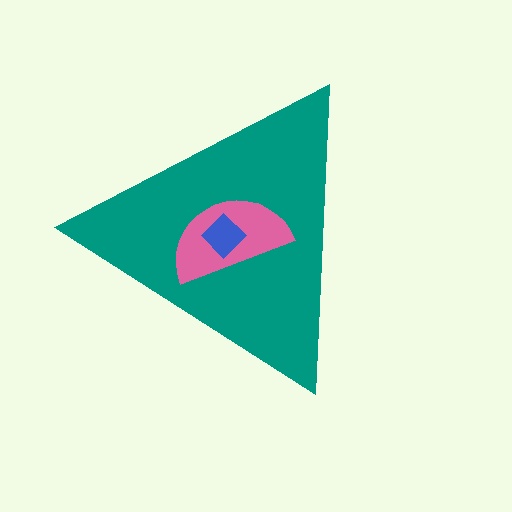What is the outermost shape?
The teal triangle.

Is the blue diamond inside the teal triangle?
Yes.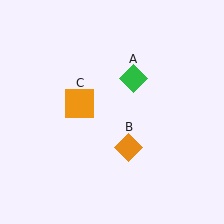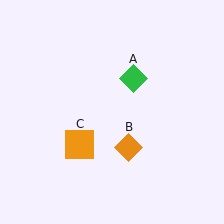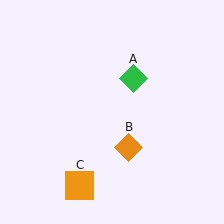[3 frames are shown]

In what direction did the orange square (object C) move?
The orange square (object C) moved down.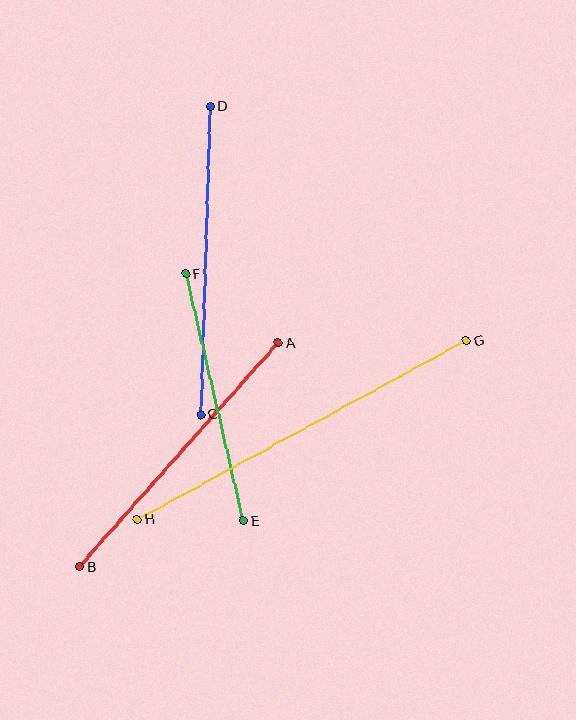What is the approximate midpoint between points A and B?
The midpoint is at approximately (179, 455) pixels.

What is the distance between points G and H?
The distance is approximately 375 pixels.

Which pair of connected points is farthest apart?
Points G and H are farthest apart.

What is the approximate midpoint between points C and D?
The midpoint is at approximately (205, 260) pixels.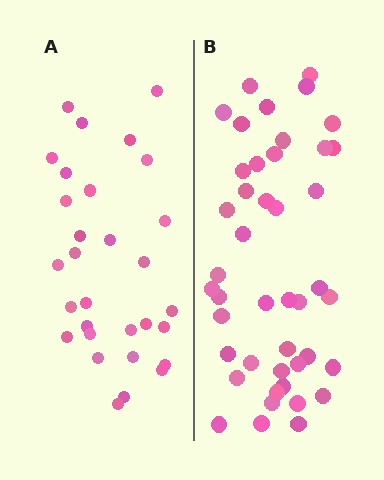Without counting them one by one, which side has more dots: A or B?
Region B (the right region) has more dots.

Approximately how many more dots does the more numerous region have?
Region B has approximately 15 more dots than region A.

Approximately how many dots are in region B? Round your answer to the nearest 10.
About 40 dots. (The exact count is 44, which rounds to 40.)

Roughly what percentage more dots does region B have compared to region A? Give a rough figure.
About 45% more.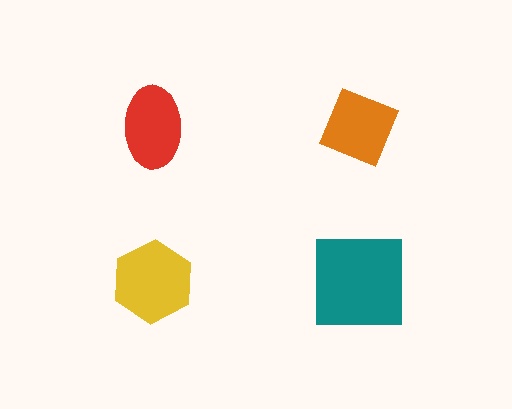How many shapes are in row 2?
2 shapes.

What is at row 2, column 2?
A teal square.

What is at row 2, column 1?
A yellow hexagon.